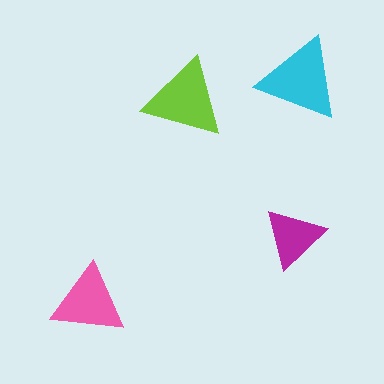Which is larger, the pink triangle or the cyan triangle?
The cyan one.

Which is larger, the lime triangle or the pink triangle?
The lime one.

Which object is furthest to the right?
The cyan triangle is rightmost.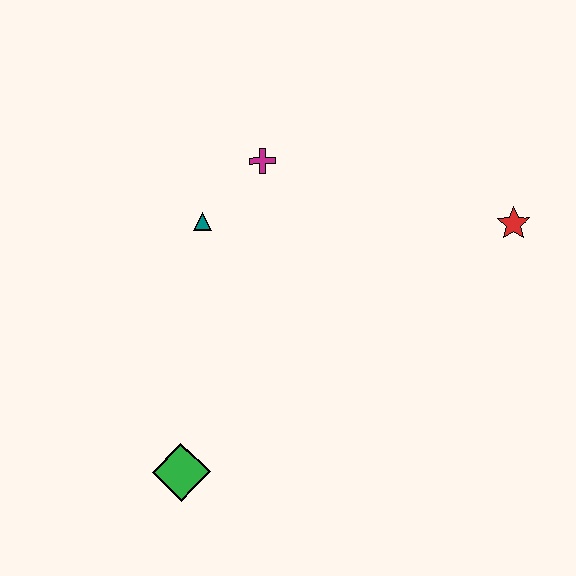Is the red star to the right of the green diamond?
Yes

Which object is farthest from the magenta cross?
The green diamond is farthest from the magenta cross.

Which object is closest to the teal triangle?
The magenta cross is closest to the teal triangle.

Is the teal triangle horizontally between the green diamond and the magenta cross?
Yes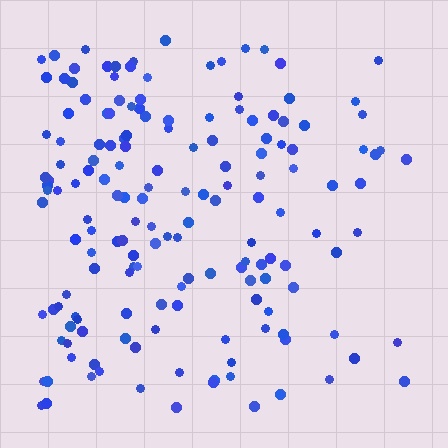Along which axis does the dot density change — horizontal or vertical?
Horizontal.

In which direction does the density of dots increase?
From right to left, with the left side densest.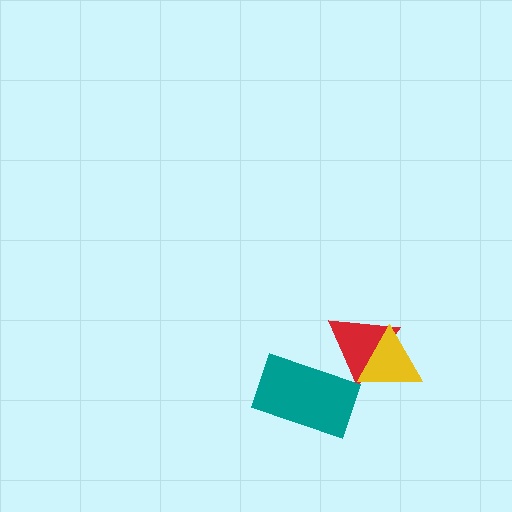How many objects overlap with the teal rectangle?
1 object overlaps with the teal rectangle.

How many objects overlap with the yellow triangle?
1 object overlaps with the yellow triangle.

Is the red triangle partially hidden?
Yes, it is partially covered by another shape.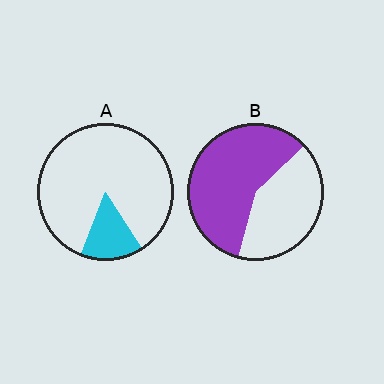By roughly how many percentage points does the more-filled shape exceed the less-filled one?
By roughly 45 percentage points (B over A).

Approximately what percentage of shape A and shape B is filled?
A is approximately 15% and B is approximately 60%.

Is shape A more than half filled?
No.